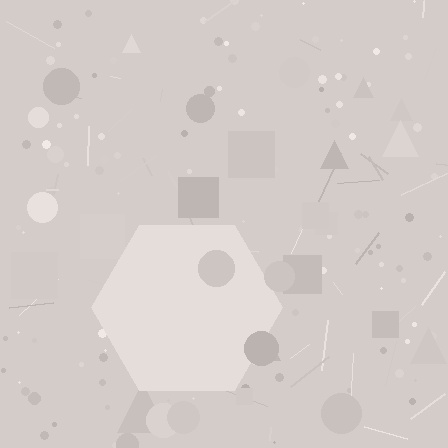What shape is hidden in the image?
A hexagon is hidden in the image.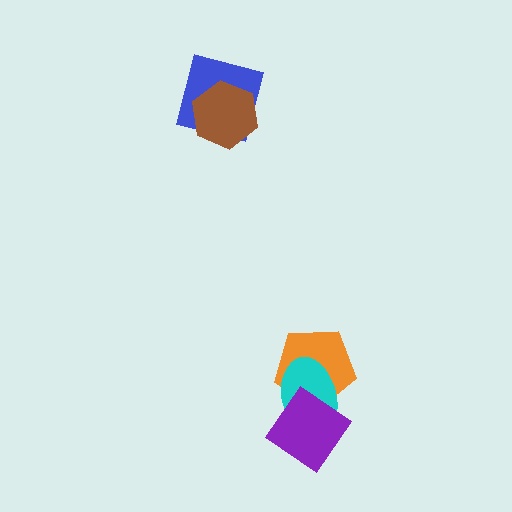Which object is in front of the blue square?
The brown hexagon is in front of the blue square.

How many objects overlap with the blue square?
1 object overlaps with the blue square.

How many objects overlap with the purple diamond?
2 objects overlap with the purple diamond.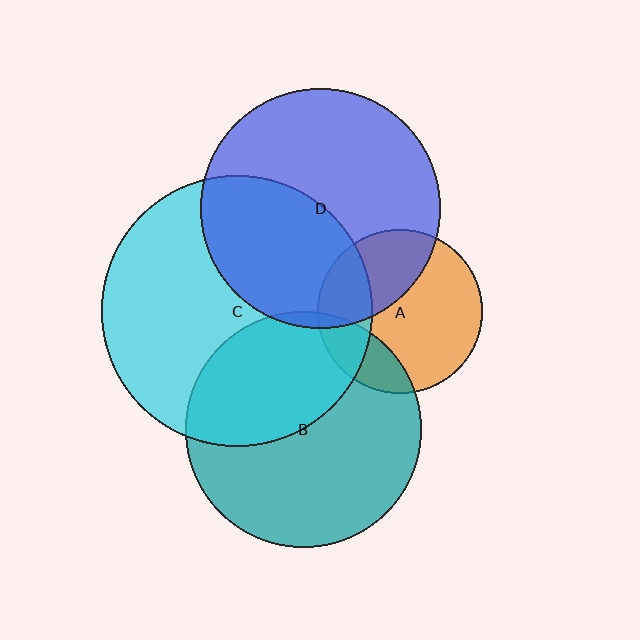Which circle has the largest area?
Circle C (cyan).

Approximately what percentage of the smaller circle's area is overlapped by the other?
Approximately 40%.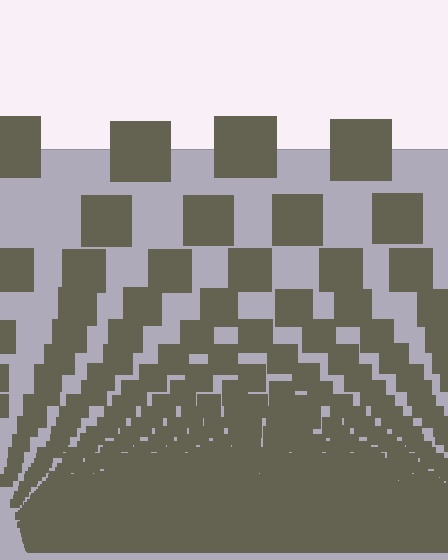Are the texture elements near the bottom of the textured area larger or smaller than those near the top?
Smaller. The gradient is inverted — elements near the bottom are smaller and denser.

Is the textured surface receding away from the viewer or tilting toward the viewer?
The surface appears to tilt toward the viewer. Texture elements get larger and sparser toward the top.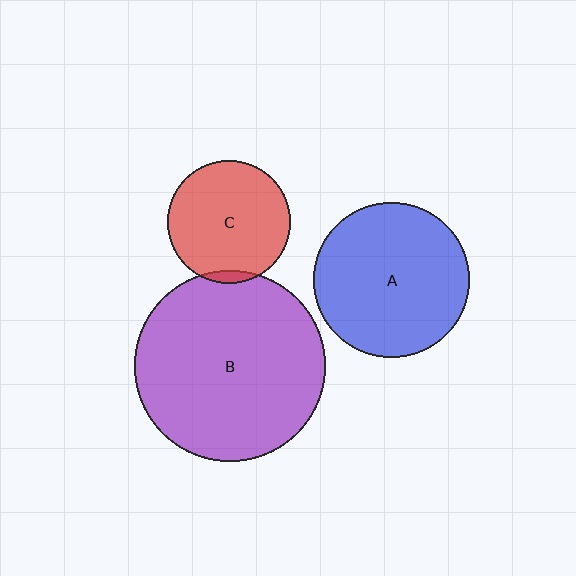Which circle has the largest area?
Circle B (purple).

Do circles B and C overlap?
Yes.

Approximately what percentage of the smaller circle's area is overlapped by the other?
Approximately 5%.